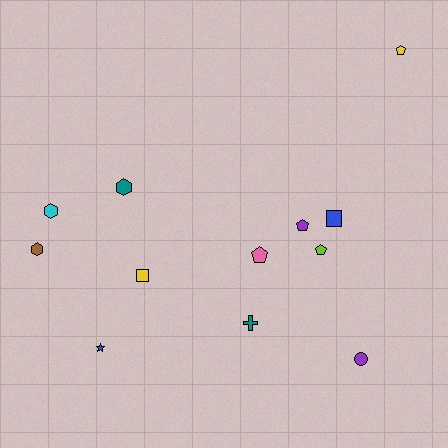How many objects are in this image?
There are 12 objects.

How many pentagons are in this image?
There are 4 pentagons.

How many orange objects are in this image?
There are no orange objects.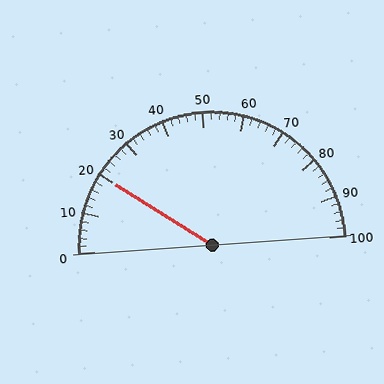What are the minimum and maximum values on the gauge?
The gauge ranges from 0 to 100.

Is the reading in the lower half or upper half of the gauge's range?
The reading is in the lower half of the range (0 to 100).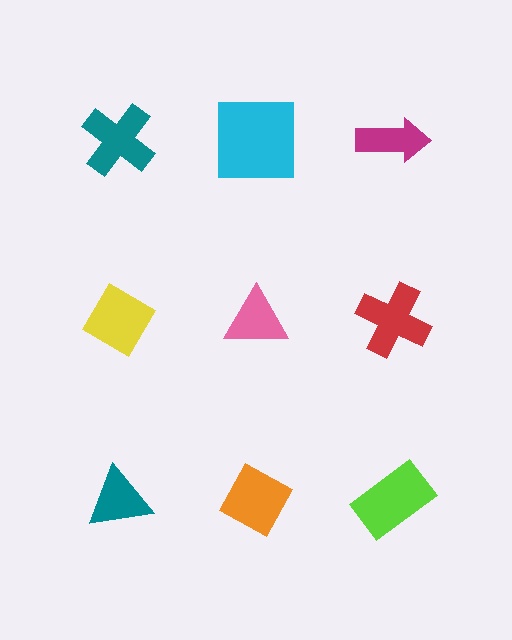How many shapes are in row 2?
3 shapes.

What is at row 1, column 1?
A teal cross.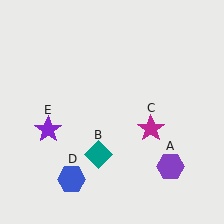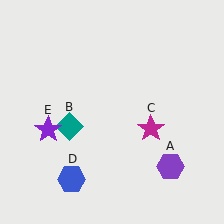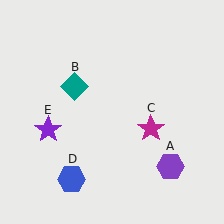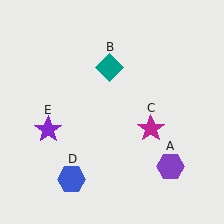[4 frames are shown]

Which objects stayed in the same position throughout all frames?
Purple hexagon (object A) and magenta star (object C) and blue hexagon (object D) and purple star (object E) remained stationary.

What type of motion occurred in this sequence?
The teal diamond (object B) rotated clockwise around the center of the scene.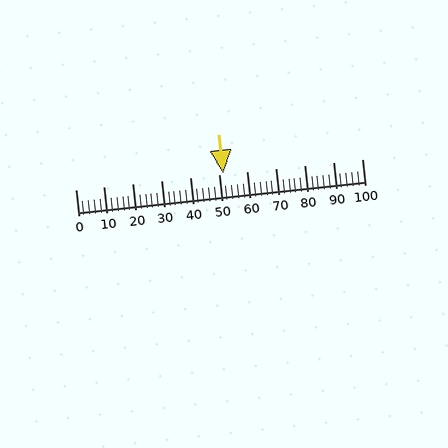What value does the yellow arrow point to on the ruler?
The yellow arrow points to approximately 52.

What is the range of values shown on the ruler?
The ruler shows values from 0 to 100.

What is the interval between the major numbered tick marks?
The major tick marks are spaced 10 units apart.